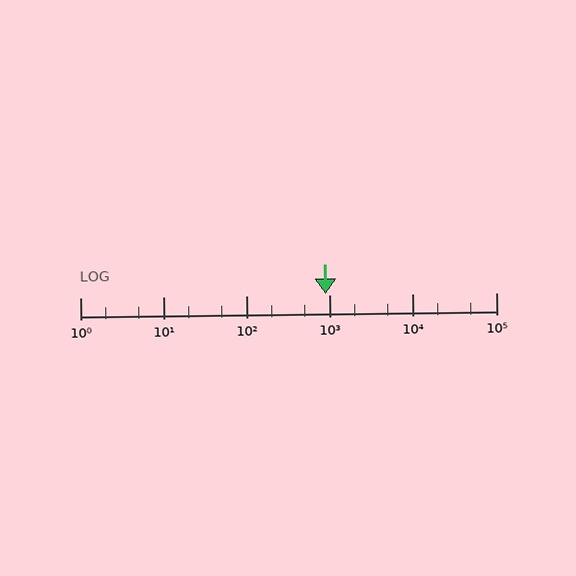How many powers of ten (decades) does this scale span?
The scale spans 5 decades, from 1 to 100000.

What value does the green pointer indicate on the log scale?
The pointer indicates approximately 900.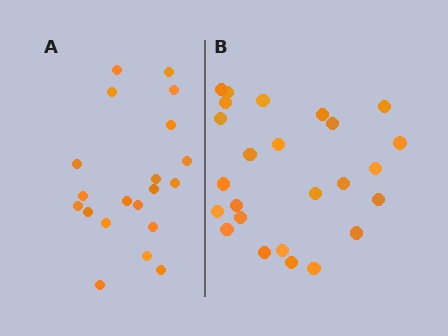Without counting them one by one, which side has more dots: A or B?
Region B (the right region) has more dots.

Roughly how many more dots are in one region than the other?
Region B has about 5 more dots than region A.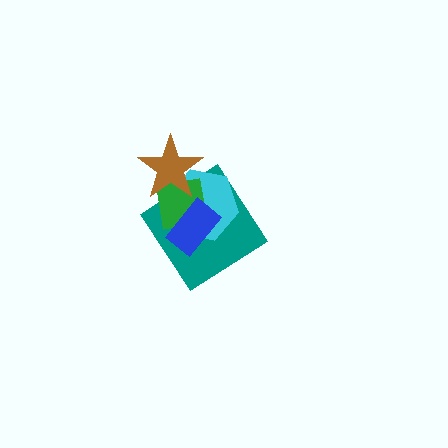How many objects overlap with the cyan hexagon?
4 objects overlap with the cyan hexagon.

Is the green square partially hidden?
Yes, it is partially covered by another shape.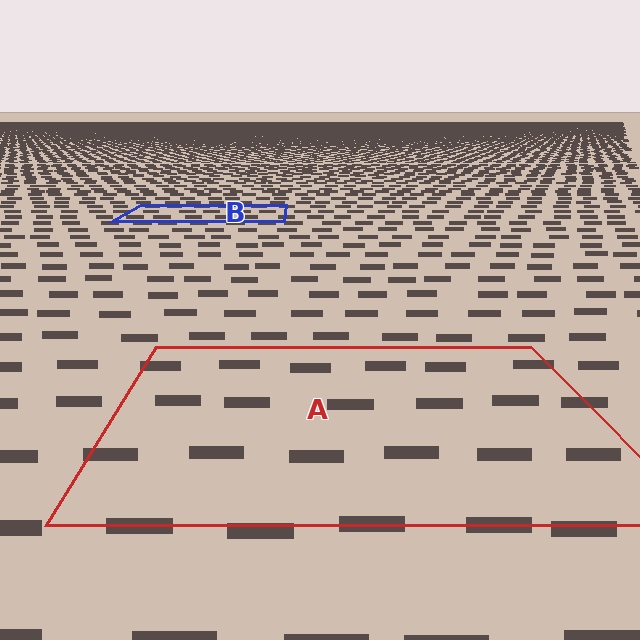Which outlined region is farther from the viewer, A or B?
Region B is farther from the viewer — the texture elements inside it appear smaller and more densely packed.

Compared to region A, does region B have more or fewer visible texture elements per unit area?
Region B has more texture elements per unit area — they are packed more densely because it is farther away.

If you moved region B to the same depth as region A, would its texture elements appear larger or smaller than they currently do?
They would appear larger. At a closer depth, the same texture elements are projected at a bigger on-screen size.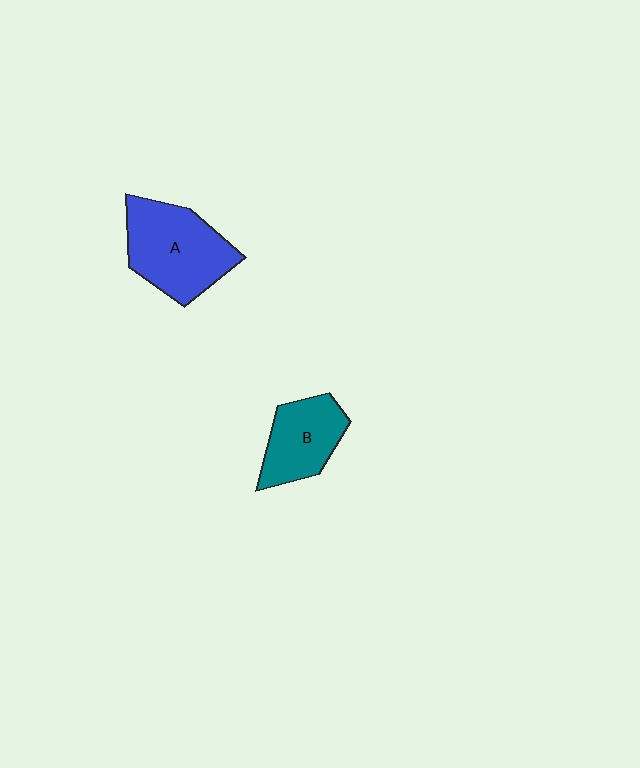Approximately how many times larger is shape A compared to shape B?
Approximately 1.4 times.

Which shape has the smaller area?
Shape B (teal).